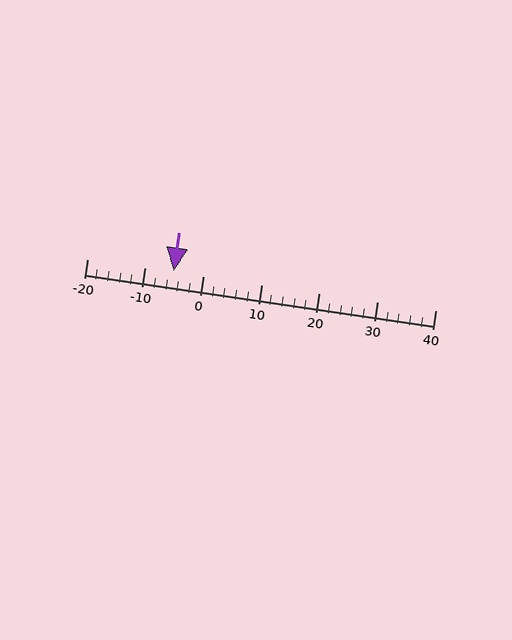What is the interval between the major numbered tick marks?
The major tick marks are spaced 10 units apart.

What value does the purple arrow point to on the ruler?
The purple arrow points to approximately -5.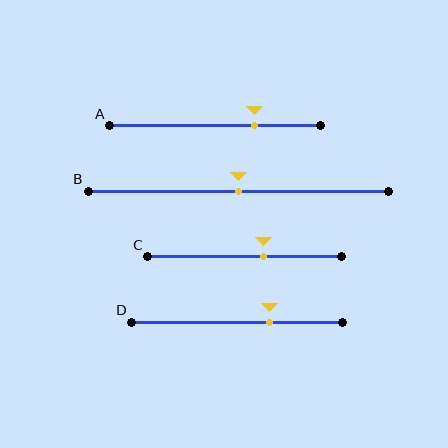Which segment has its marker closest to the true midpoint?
Segment B has its marker closest to the true midpoint.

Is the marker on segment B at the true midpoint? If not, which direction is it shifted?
Yes, the marker on segment B is at the true midpoint.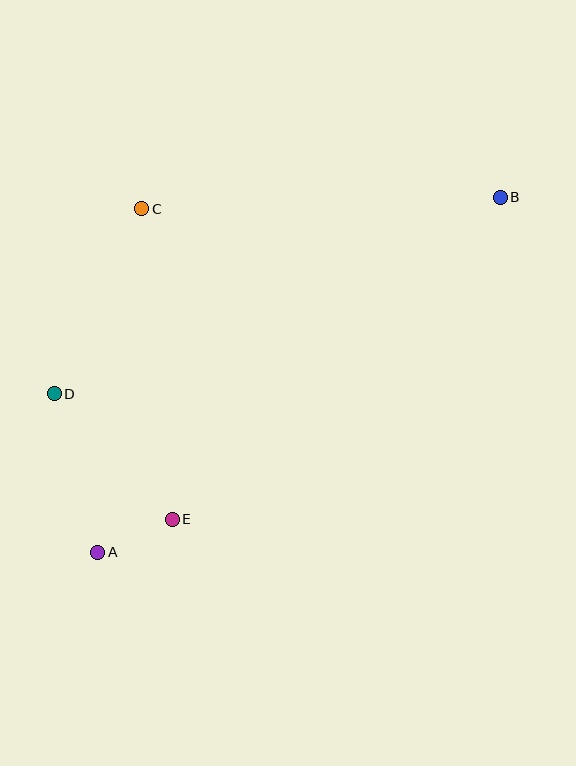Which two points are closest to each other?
Points A and E are closest to each other.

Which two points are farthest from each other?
Points A and B are farthest from each other.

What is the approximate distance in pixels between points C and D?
The distance between C and D is approximately 205 pixels.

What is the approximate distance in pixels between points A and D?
The distance between A and D is approximately 164 pixels.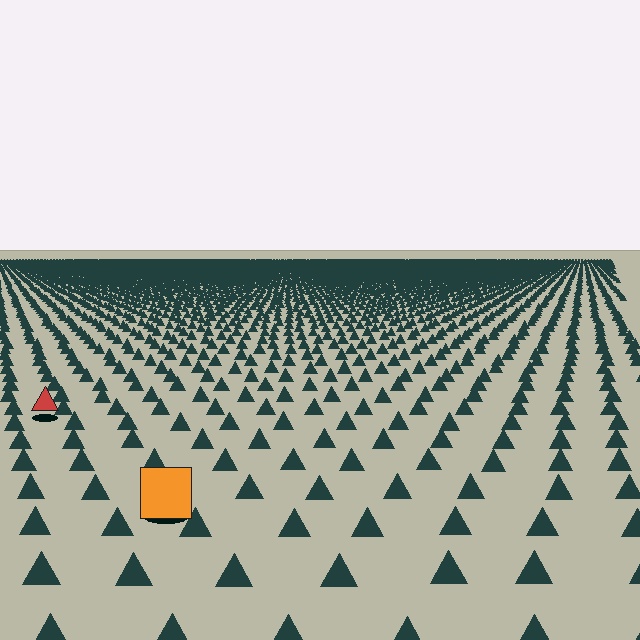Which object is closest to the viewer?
The orange square is closest. The texture marks near it are larger and more spread out.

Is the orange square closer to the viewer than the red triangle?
Yes. The orange square is closer — you can tell from the texture gradient: the ground texture is coarser near it.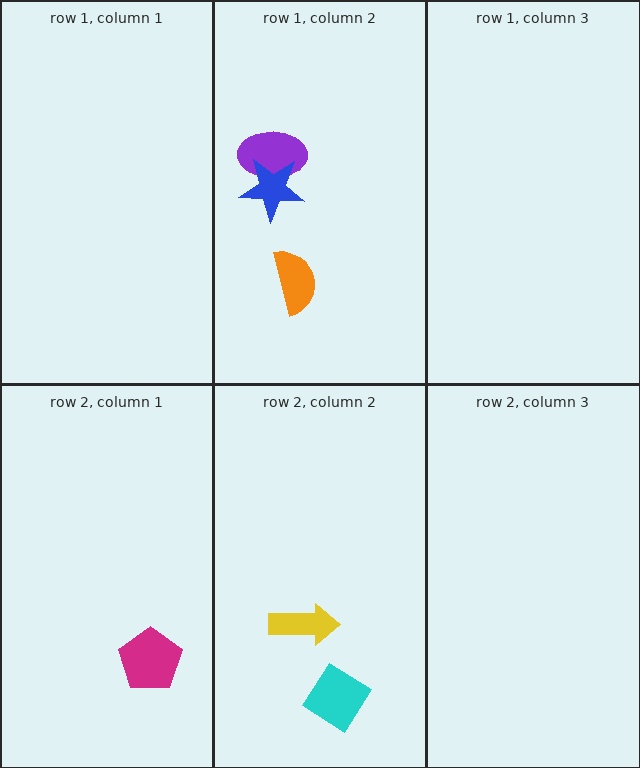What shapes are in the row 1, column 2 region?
The orange semicircle, the purple ellipse, the blue star.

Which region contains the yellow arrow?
The row 2, column 2 region.